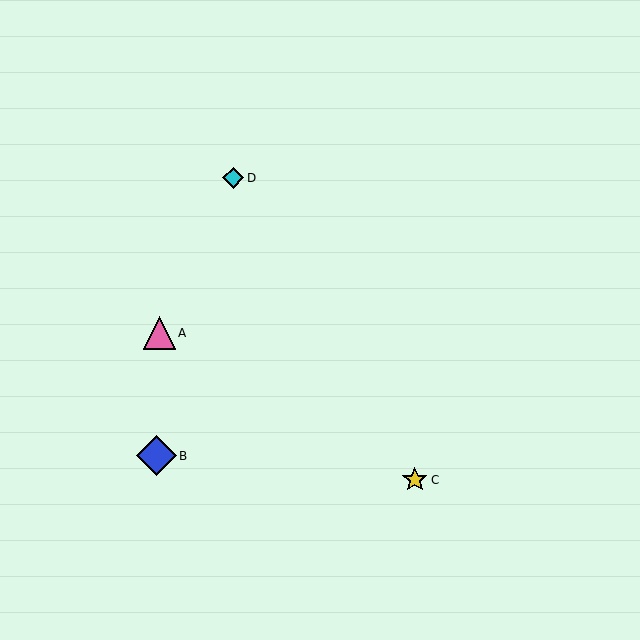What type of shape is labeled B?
Shape B is a blue diamond.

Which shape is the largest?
The blue diamond (labeled B) is the largest.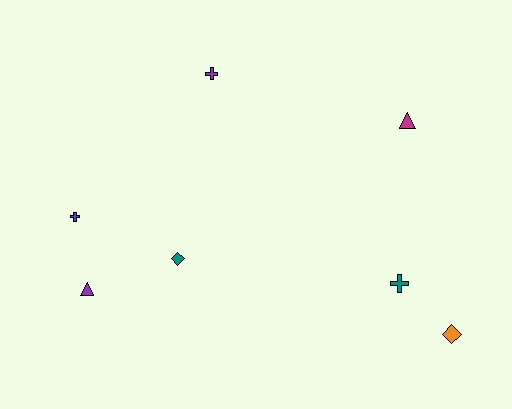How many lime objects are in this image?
There are no lime objects.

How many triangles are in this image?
There are 2 triangles.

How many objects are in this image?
There are 7 objects.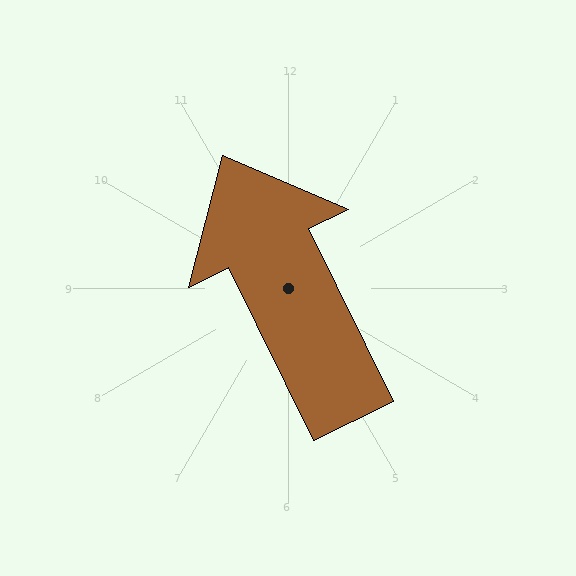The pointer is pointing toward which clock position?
Roughly 11 o'clock.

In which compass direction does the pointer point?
Northwest.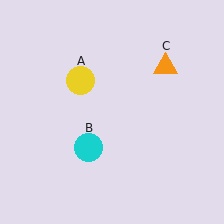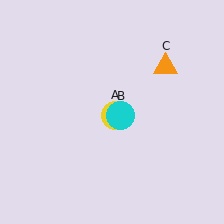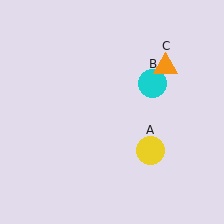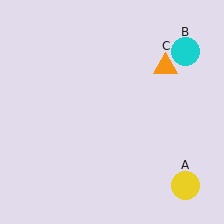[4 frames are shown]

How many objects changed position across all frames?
2 objects changed position: yellow circle (object A), cyan circle (object B).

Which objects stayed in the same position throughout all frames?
Orange triangle (object C) remained stationary.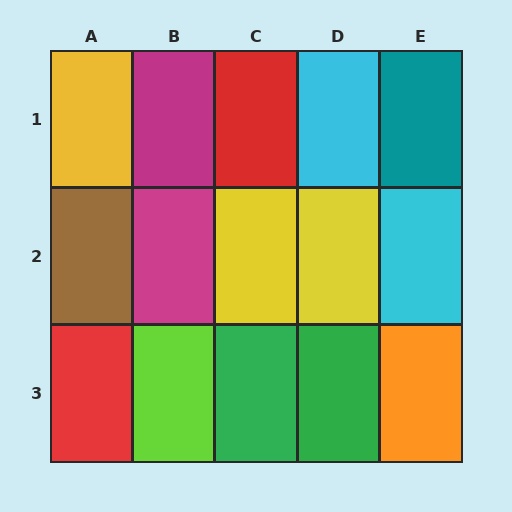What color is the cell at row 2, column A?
Brown.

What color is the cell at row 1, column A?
Yellow.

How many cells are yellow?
3 cells are yellow.